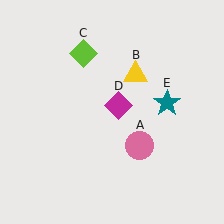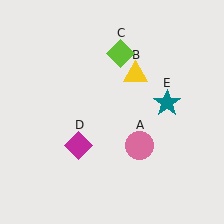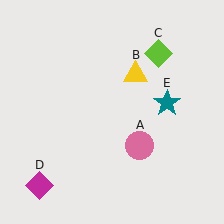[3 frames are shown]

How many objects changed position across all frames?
2 objects changed position: lime diamond (object C), magenta diamond (object D).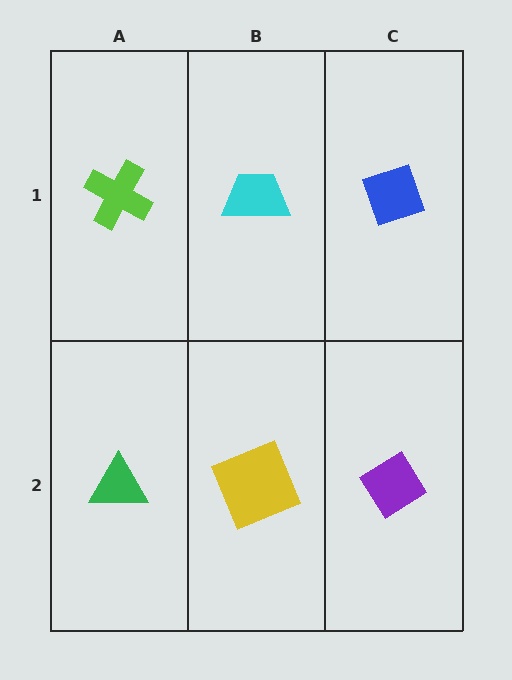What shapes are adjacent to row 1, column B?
A yellow square (row 2, column B), a lime cross (row 1, column A), a blue diamond (row 1, column C).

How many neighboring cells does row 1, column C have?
2.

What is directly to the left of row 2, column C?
A yellow square.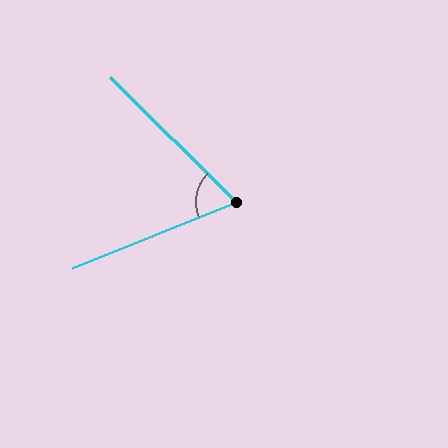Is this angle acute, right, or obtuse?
It is acute.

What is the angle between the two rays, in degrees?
Approximately 67 degrees.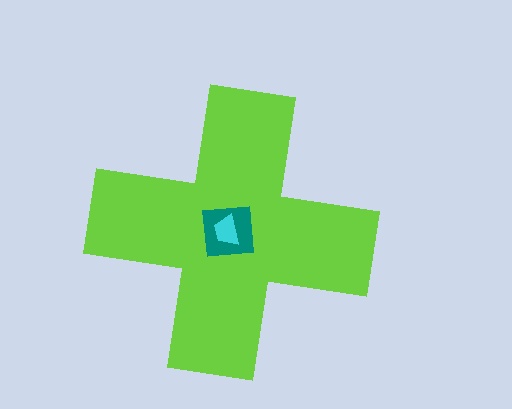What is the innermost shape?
The cyan trapezoid.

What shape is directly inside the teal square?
The cyan trapezoid.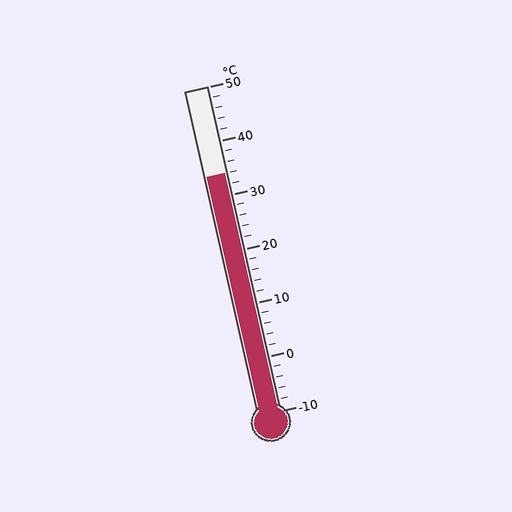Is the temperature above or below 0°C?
The temperature is above 0°C.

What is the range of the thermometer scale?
The thermometer scale ranges from -10°C to 50°C.